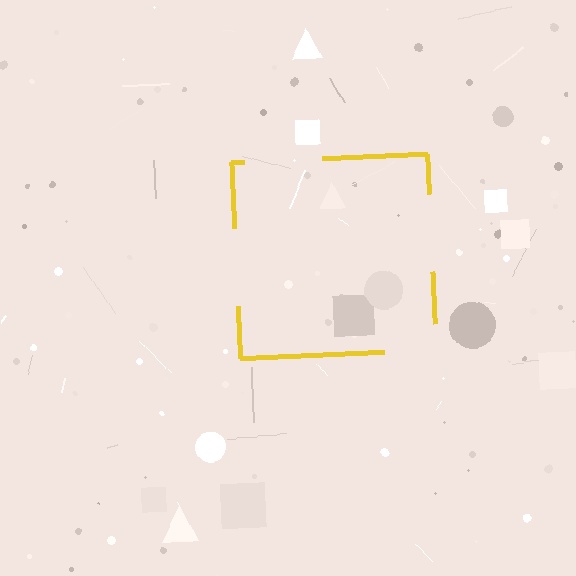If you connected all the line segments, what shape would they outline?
They would outline a square.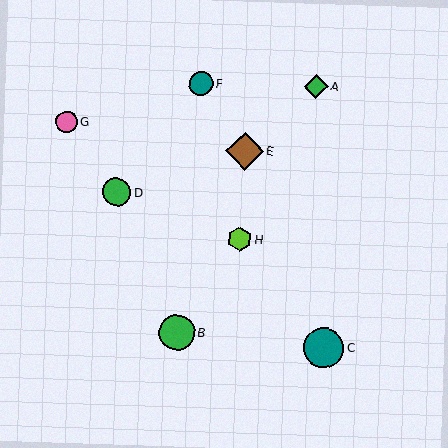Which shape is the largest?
The teal circle (labeled C) is the largest.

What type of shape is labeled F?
Shape F is a teal circle.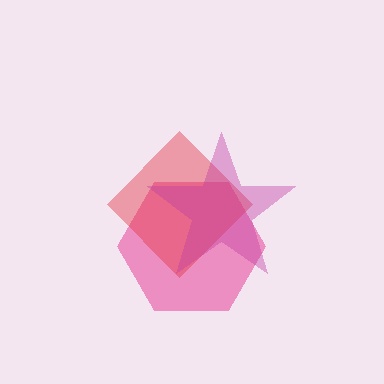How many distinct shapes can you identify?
There are 3 distinct shapes: a pink hexagon, a red diamond, a magenta star.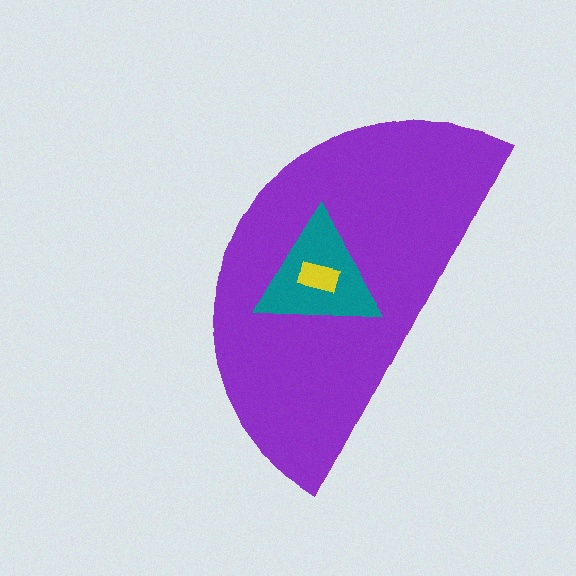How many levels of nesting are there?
3.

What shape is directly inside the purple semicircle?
The teal triangle.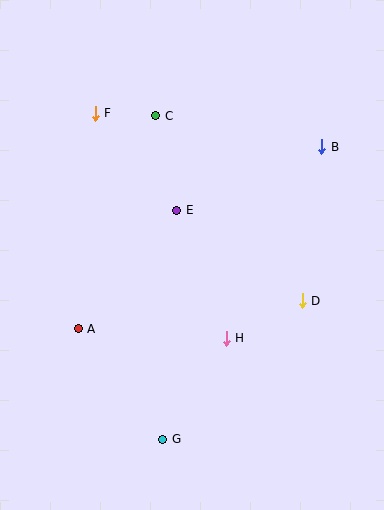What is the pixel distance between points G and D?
The distance between G and D is 196 pixels.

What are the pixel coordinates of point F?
Point F is at (95, 113).